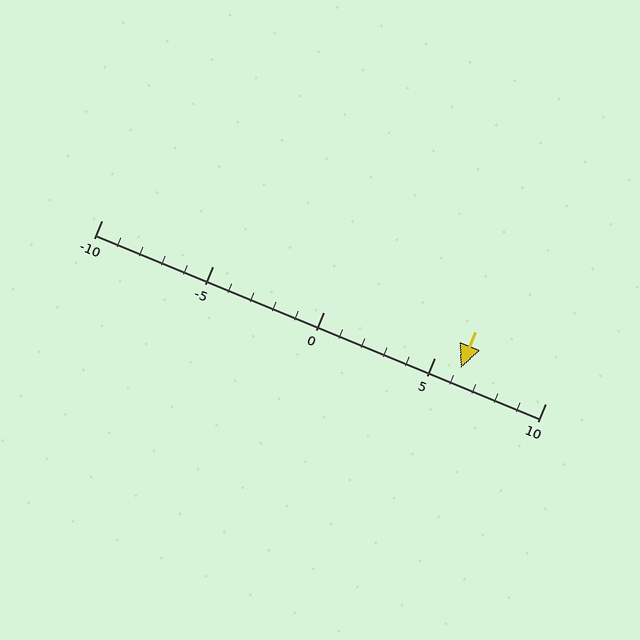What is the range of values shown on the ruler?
The ruler shows values from -10 to 10.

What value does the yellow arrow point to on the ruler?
The yellow arrow points to approximately 6.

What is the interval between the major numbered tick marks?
The major tick marks are spaced 5 units apart.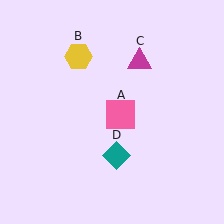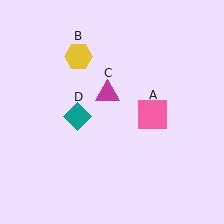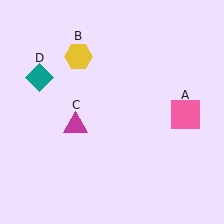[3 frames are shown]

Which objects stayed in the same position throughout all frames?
Yellow hexagon (object B) remained stationary.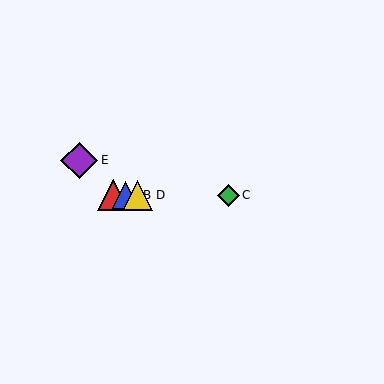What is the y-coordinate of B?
Object B is at y≈195.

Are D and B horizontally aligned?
Yes, both are at y≈195.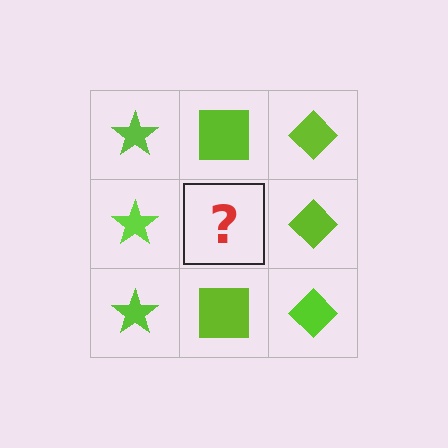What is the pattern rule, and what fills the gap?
The rule is that each column has a consistent shape. The gap should be filled with a lime square.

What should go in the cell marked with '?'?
The missing cell should contain a lime square.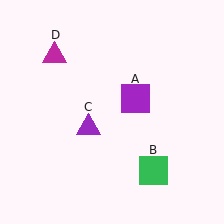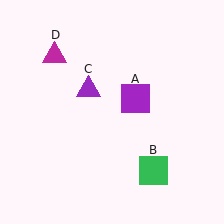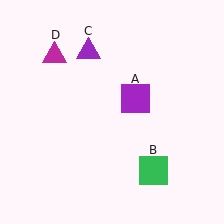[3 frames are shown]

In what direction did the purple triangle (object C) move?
The purple triangle (object C) moved up.